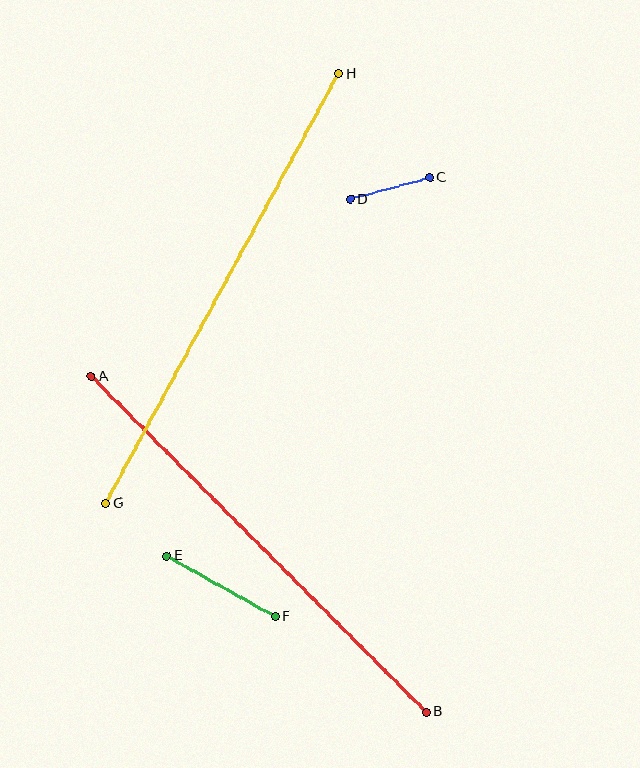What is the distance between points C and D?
The distance is approximately 82 pixels.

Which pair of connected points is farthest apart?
Points G and H are farthest apart.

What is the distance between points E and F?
The distance is approximately 124 pixels.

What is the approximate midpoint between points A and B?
The midpoint is at approximately (259, 544) pixels.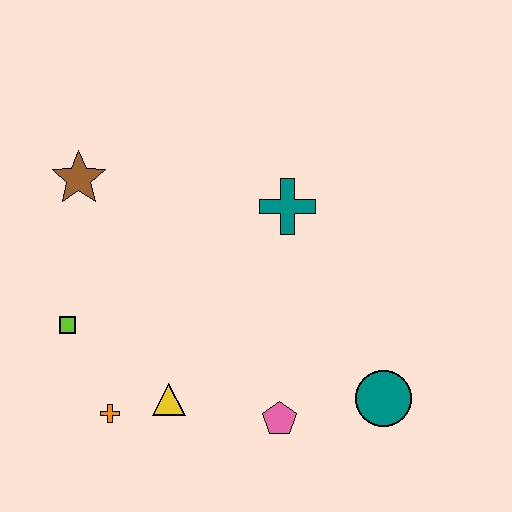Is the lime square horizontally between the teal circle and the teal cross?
No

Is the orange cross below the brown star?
Yes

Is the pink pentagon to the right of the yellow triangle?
Yes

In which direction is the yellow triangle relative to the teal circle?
The yellow triangle is to the left of the teal circle.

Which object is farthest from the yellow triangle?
The brown star is farthest from the yellow triangle.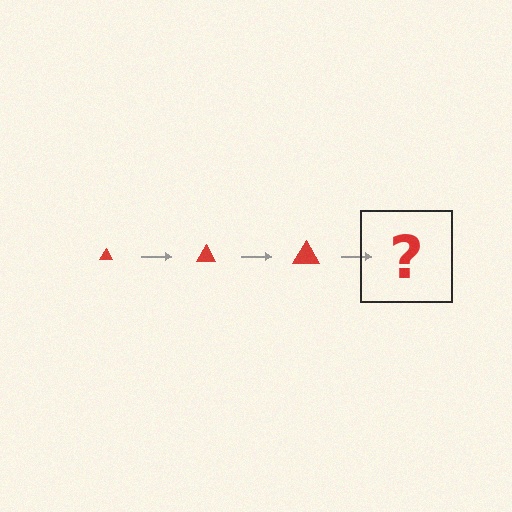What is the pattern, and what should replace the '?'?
The pattern is that the triangle gets progressively larger each step. The '?' should be a red triangle, larger than the previous one.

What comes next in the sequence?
The next element should be a red triangle, larger than the previous one.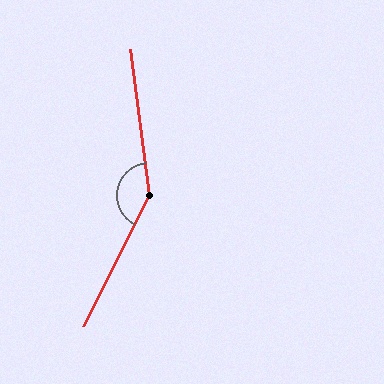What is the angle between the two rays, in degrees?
Approximately 146 degrees.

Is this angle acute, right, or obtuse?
It is obtuse.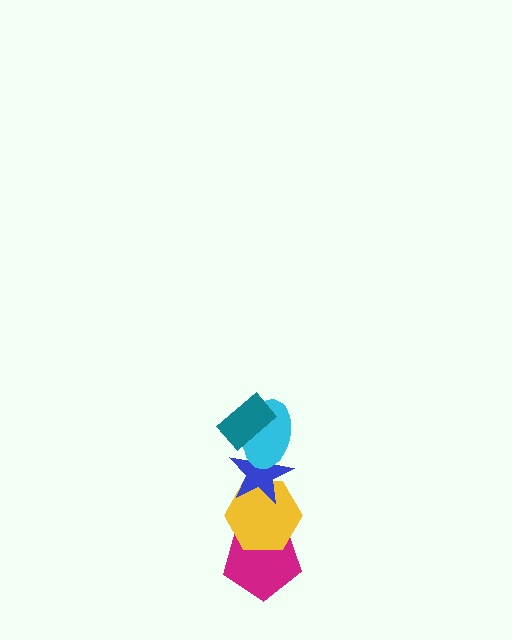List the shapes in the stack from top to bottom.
From top to bottom: the teal rectangle, the cyan ellipse, the blue star, the yellow hexagon, the magenta pentagon.